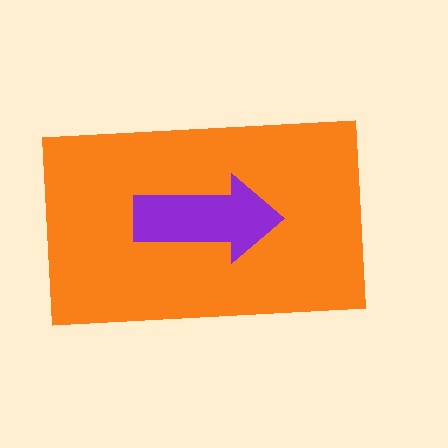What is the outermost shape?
The orange rectangle.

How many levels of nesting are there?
2.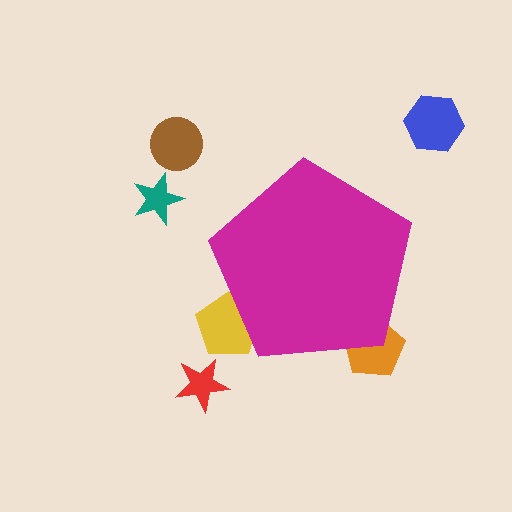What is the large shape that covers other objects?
A magenta pentagon.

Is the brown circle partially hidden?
No, the brown circle is fully visible.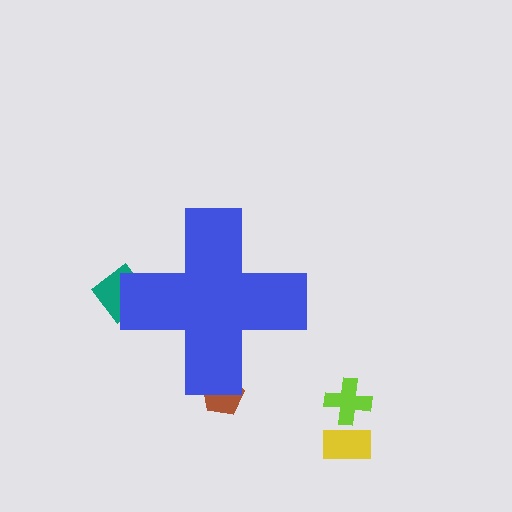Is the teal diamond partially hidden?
Yes, the teal diamond is partially hidden behind the blue cross.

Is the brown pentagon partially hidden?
Yes, the brown pentagon is partially hidden behind the blue cross.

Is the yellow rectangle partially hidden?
No, the yellow rectangle is fully visible.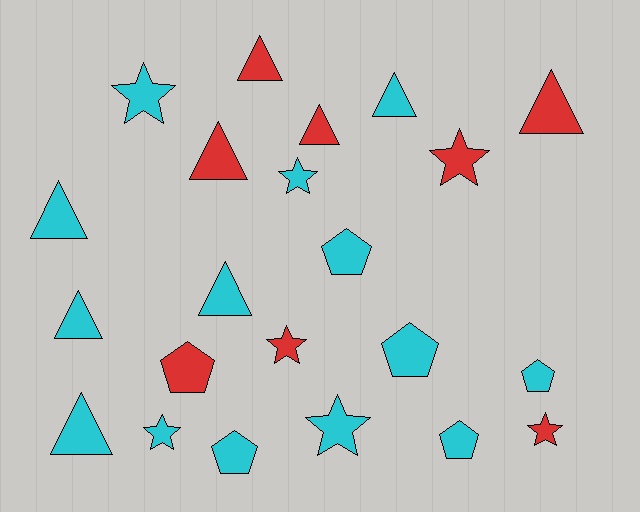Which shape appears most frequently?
Triangle, with 9 objects.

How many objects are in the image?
There are 22 objects.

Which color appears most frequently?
Cyan, with 14 objects.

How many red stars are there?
There are 3 red stars.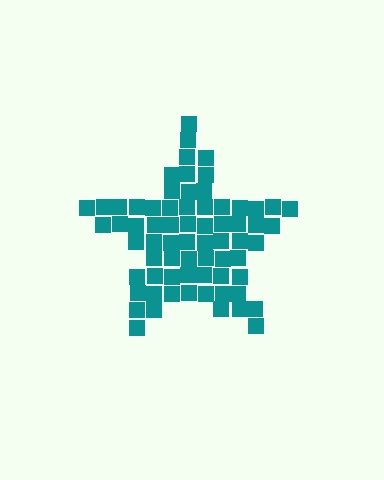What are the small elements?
The small elements are squares.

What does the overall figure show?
The overall figure shows a star.